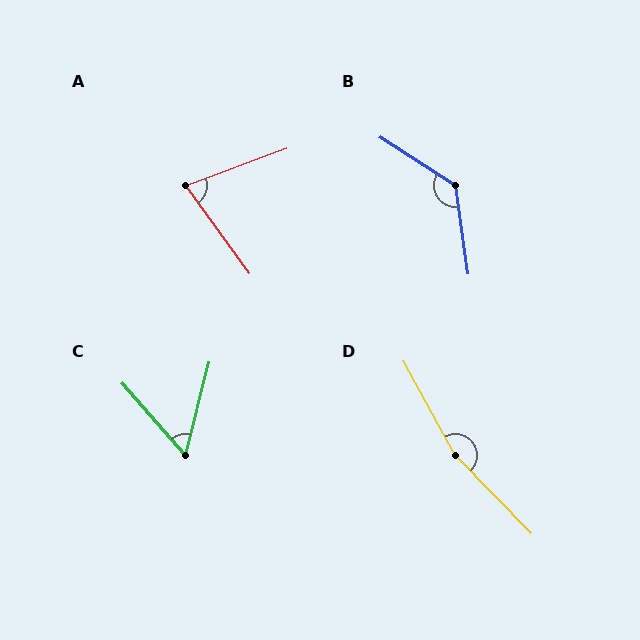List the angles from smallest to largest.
C (55°), A (75°), B (131°), D (164°).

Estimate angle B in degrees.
Approximately 131 degrees.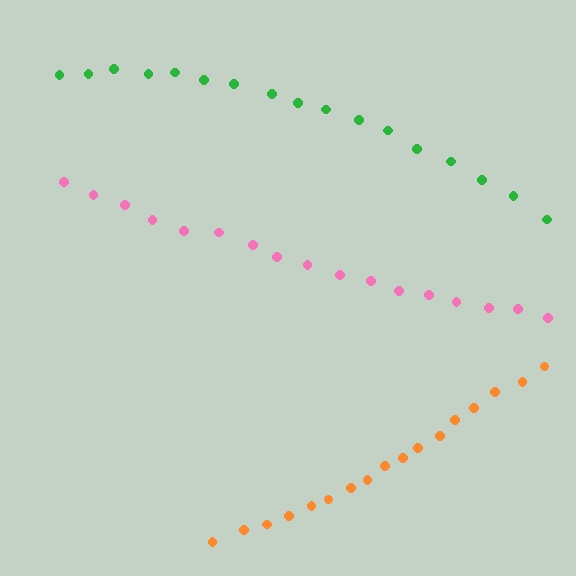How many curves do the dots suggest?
There are 3 distinct paths.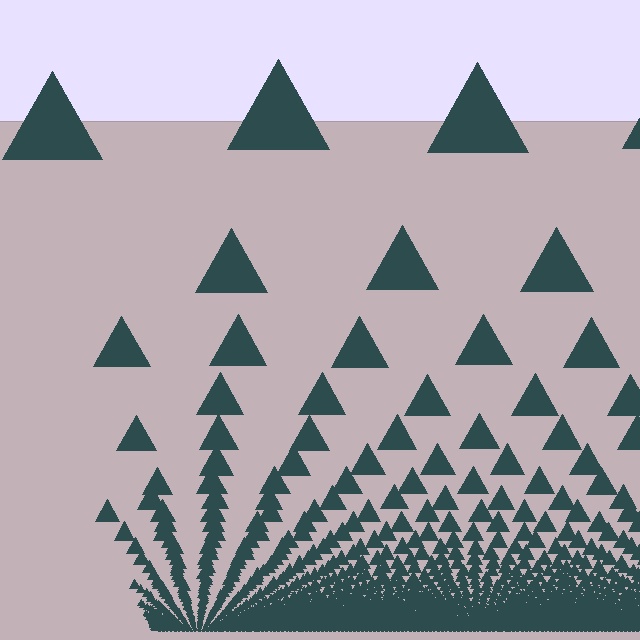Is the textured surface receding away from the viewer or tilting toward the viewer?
The surface appears to tilt toward the viewer. Texture elements get larger and sparser toward the top.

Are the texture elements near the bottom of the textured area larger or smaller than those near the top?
Smaller. The gradient is inverted — elements near the bottom are smaller and denser.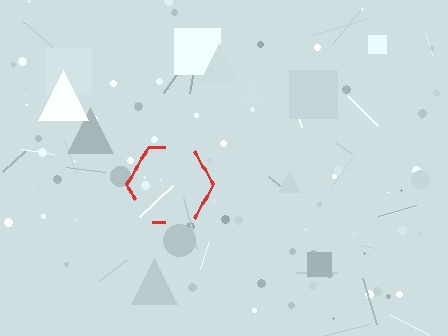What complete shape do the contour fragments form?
The contour fragments form a hexagon.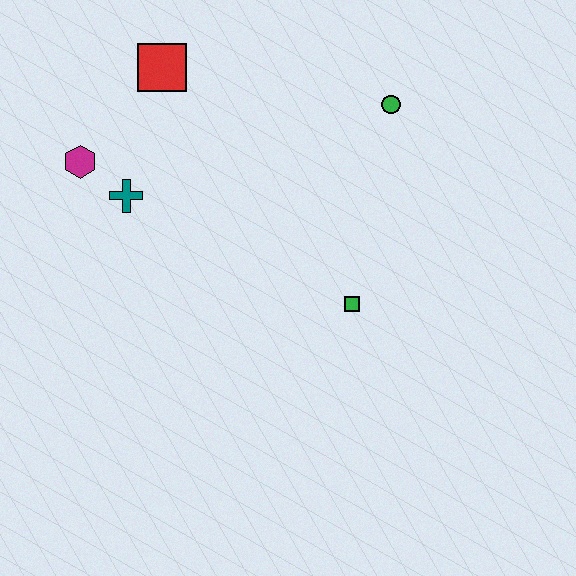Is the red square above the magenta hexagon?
Yes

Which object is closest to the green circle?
The green square is closest to the green circle.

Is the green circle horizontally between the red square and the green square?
No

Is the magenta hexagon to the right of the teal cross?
No